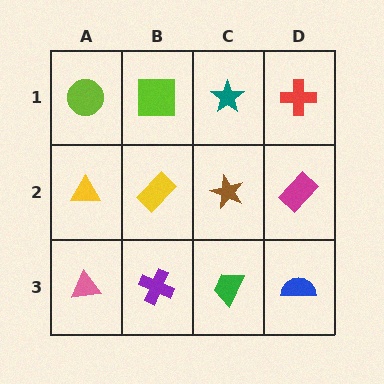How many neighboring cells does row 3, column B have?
3.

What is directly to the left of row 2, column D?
A brown star.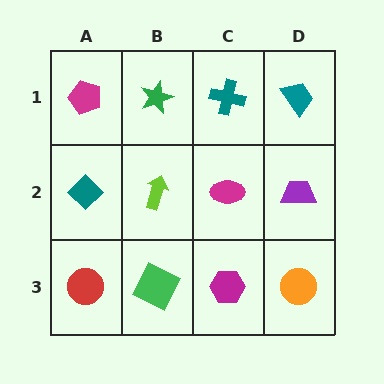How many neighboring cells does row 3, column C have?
3.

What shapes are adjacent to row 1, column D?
A purple trapezoid (row 2, column D), a teal cross (row 1, column C).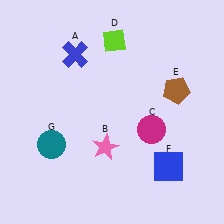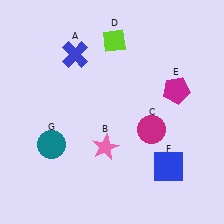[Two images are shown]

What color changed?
The pentagon (E) changed from brown in Image 1 to magenta in Image 2.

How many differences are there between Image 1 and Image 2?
There is 1 difference between the two images.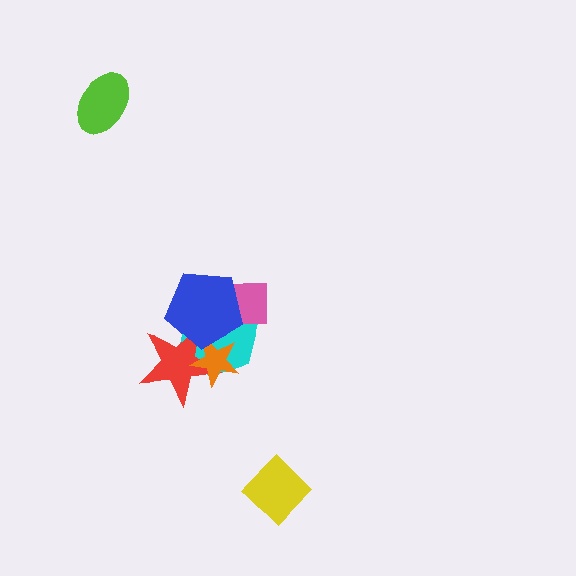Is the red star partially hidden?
Yes, it is partially covered by another shape.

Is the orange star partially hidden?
Yes, it is partially covered by another shape.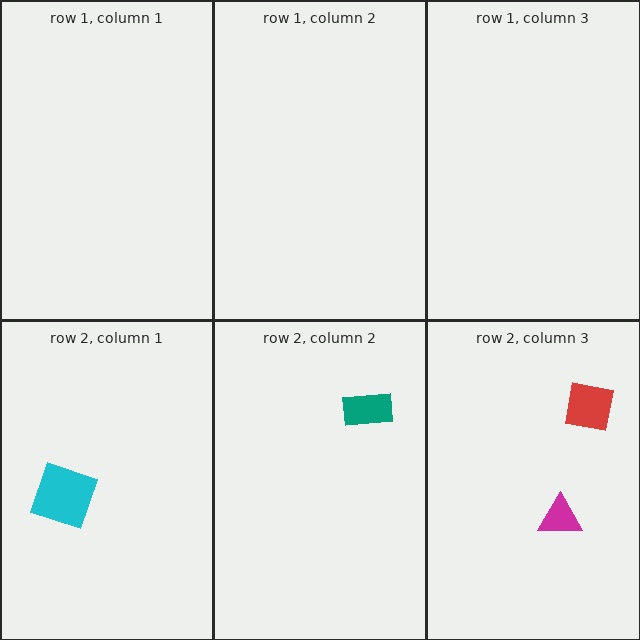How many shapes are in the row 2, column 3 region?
2.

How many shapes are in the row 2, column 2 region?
1.